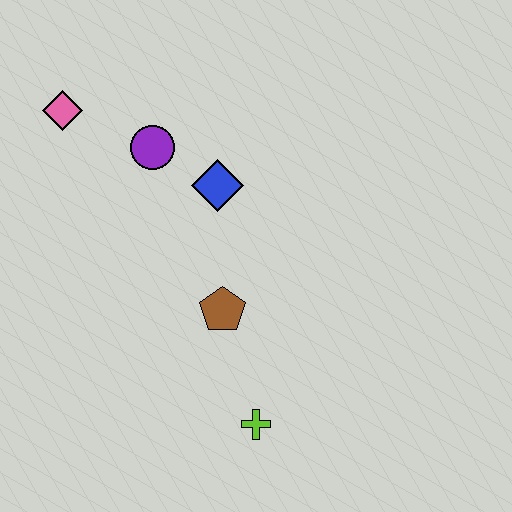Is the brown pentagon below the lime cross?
No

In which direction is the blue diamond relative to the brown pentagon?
The blue diamond is above the brown pentagon.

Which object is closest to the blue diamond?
The purple circle is closest to the blue diamond.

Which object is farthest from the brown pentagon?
The pink diamond is farthest from the brown pentagon.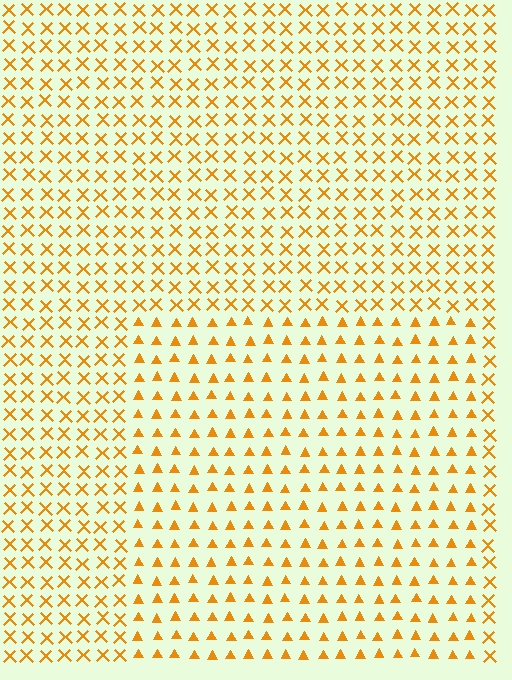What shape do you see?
I see a rectangle.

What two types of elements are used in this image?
The image uses triangles inside the rectangle region and X marks outside it.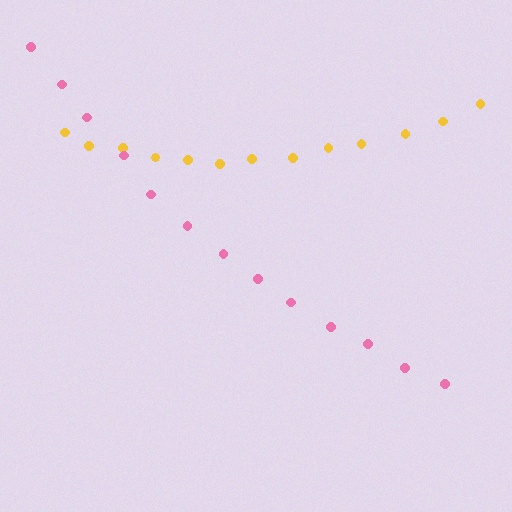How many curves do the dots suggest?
There are 2 distinct paths.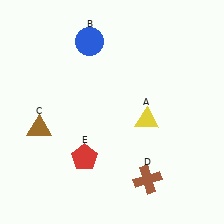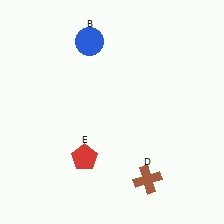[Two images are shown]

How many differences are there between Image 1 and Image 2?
There are 2 differences between the two images.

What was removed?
The yellow triangle (A), the brown triangle (C) were removed in Image 2.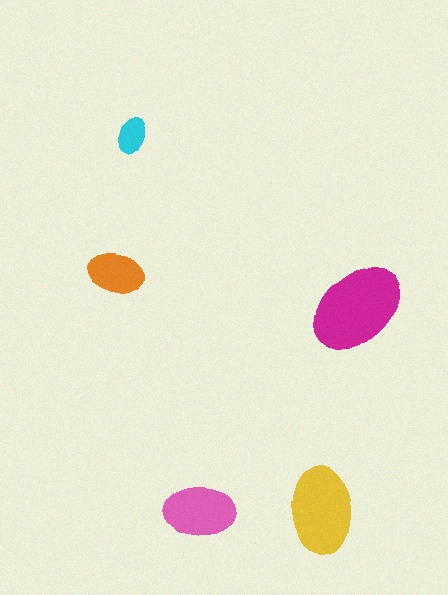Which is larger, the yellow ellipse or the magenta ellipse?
The magenta one.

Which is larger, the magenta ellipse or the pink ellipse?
The magenta one.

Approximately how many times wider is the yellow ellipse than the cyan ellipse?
About 2.5 times wider.